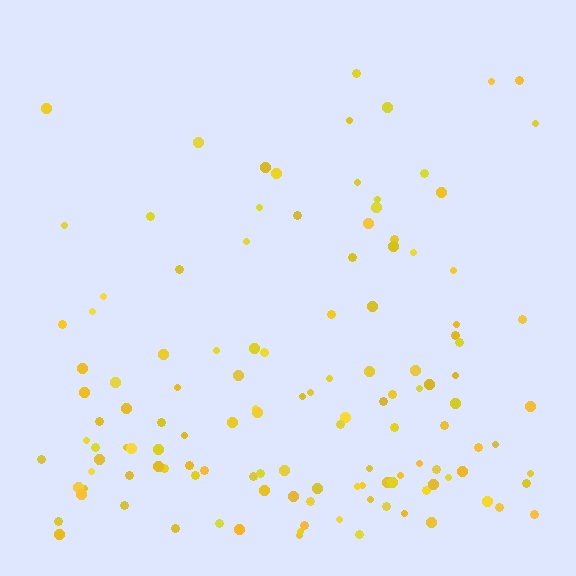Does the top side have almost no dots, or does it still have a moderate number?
Still a moderate number, just noticeably fewer than the bottom.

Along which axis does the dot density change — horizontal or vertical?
Vertical.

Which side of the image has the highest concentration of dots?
The bottom.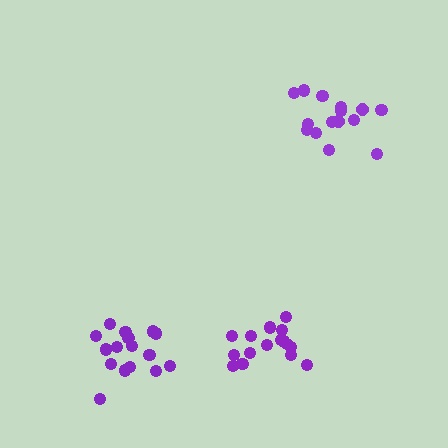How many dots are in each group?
Group 1: 16 dots, Group 2: 16 dots, Group 3: 16 dots (48 total).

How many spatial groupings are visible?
There are 3 spatial groupings.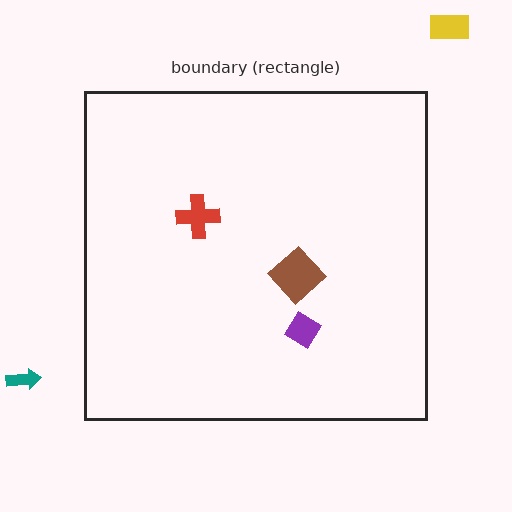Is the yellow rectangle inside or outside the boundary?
Outside.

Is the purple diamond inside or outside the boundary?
Inside.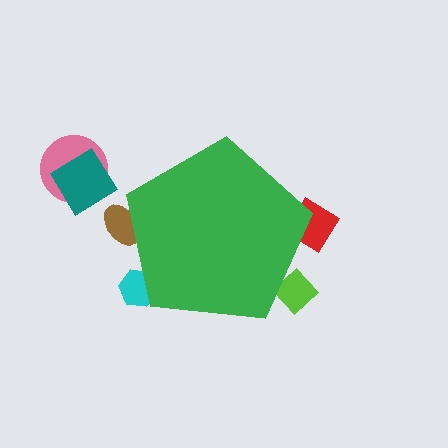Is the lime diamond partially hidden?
Yes, the lime diamond is partially hidden behind the green pentagon.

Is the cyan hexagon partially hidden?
Yes, the cyan hexagon is partially hidden behind the green pentagon.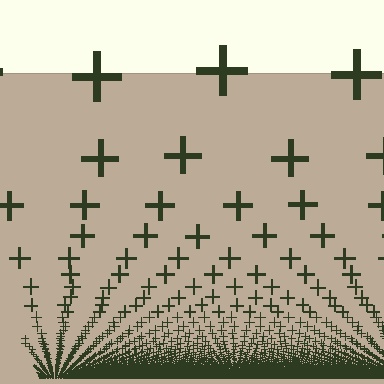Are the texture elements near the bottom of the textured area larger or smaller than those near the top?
Smaller. The gradient is inverted — elements near the bottom are smaller and denser.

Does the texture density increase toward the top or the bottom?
Density increases toward the bottom.